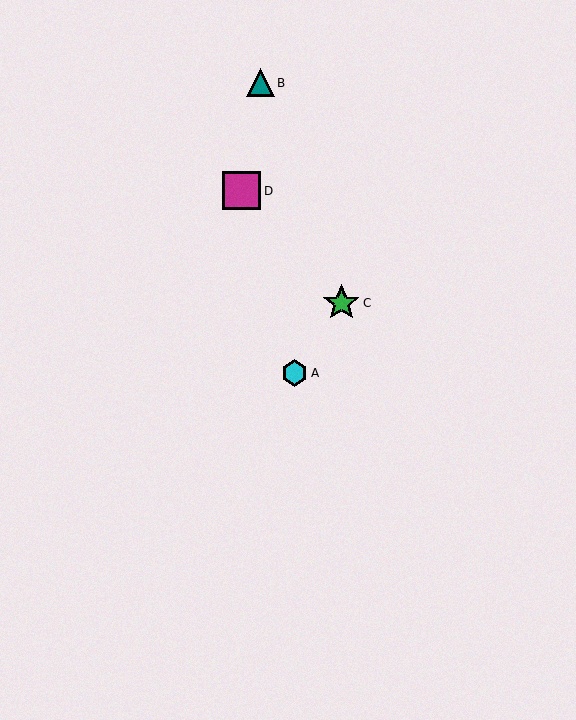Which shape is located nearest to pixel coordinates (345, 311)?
The green star (labeled C) at (341, 303) is nearest to that location.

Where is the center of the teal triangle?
The center of the teal triangle is at (260, 83).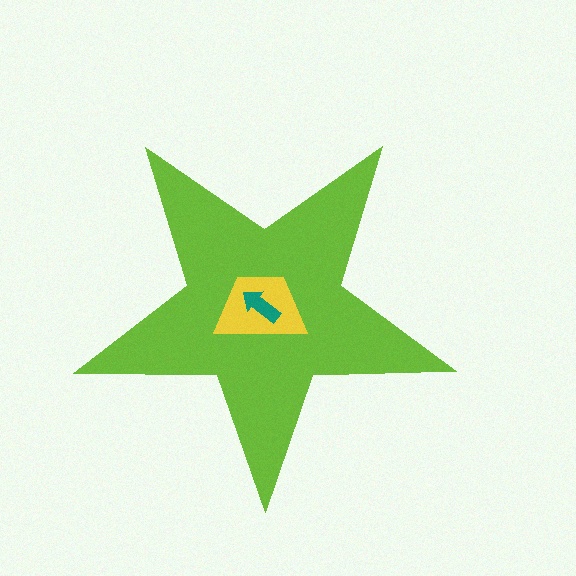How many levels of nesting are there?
3.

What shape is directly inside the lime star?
The yellow trapezoid.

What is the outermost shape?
The lime star.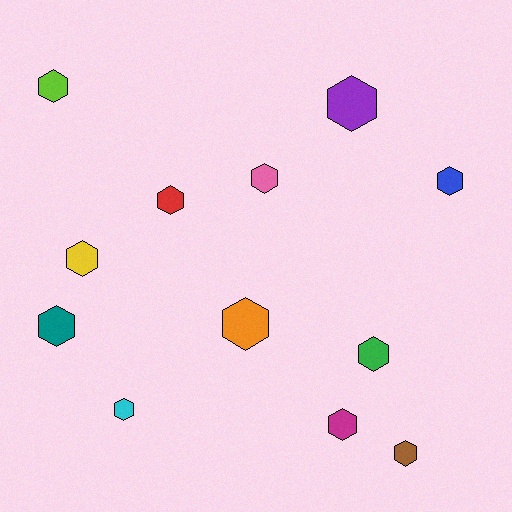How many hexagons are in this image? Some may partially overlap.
There are 12 hexagons.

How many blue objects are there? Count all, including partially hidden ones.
There is 1 blue object.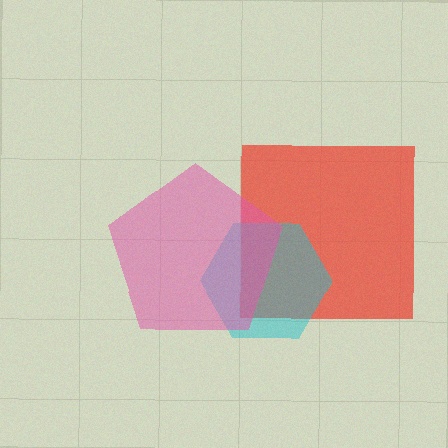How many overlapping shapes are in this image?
There are 3 overlapping shapes in the image.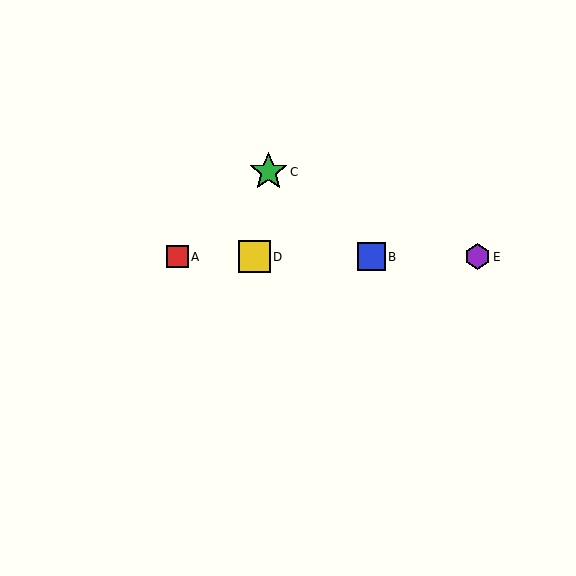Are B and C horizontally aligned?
No, B is at y≈257 and C is at y≈172.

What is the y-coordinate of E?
Object E is at y≈257.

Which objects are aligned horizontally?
Objects A, B, D, E are aligned horizontally.